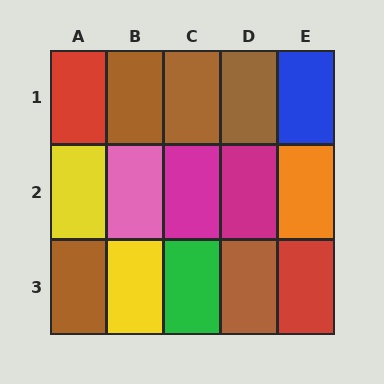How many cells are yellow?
2 cells are yellow.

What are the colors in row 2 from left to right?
Yellow, pink, magenta, magenta, orange.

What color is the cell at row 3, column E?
Red.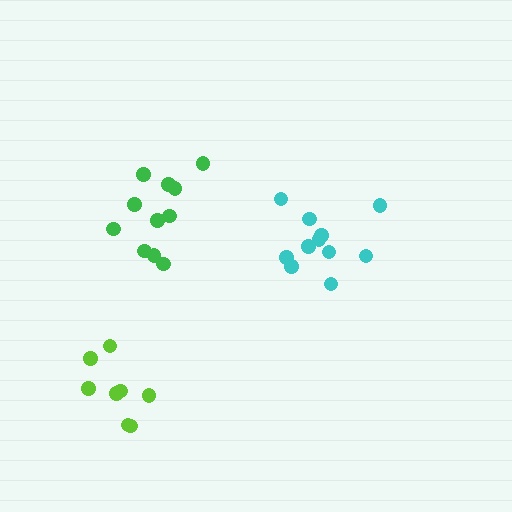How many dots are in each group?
Group 1: 11 dots, Group 2: 11 dots, Group 3: 8 dots (30 total).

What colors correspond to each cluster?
The clusters are colored: green, cyan, lime.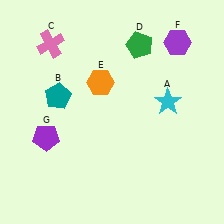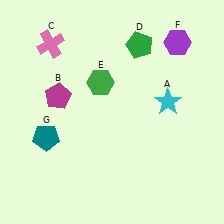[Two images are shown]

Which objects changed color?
B changed from teal to magenta. E changed from orange to green. G changed from purple to teal.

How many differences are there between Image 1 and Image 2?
There are 3 differences between the two images.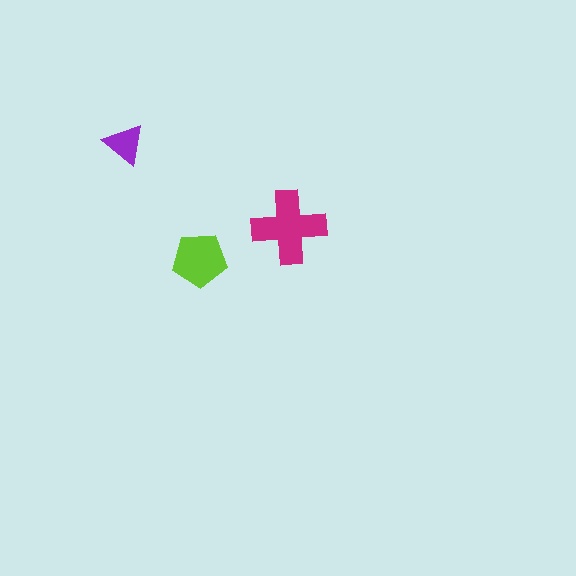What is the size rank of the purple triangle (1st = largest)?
3rd.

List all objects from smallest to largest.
The purple triangle, the lime pentagon, the magenta cross.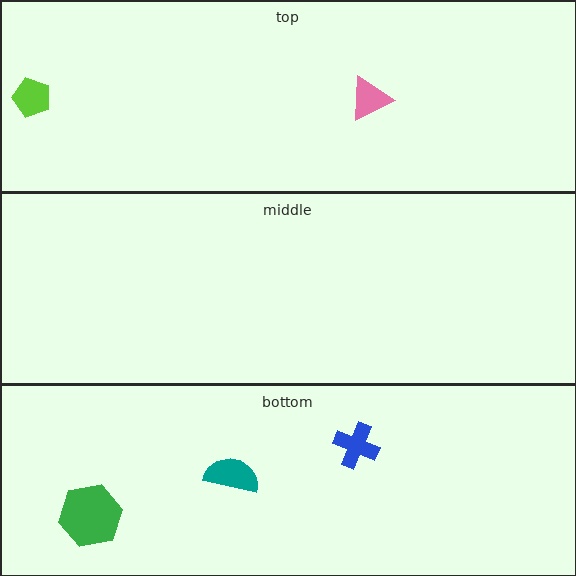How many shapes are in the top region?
2.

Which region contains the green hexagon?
The bottom region.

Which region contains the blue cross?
The bottom region.